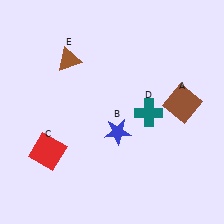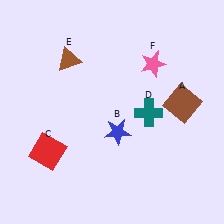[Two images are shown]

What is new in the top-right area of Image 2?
A pink star (F) was added in the top-right area of Image 2.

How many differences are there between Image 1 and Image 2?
There is 1 difference between the two images.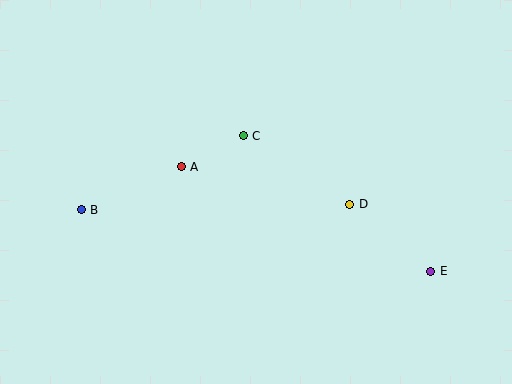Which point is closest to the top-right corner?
Point D is closest to the top-right corner.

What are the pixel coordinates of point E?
Point E is at (431, 271).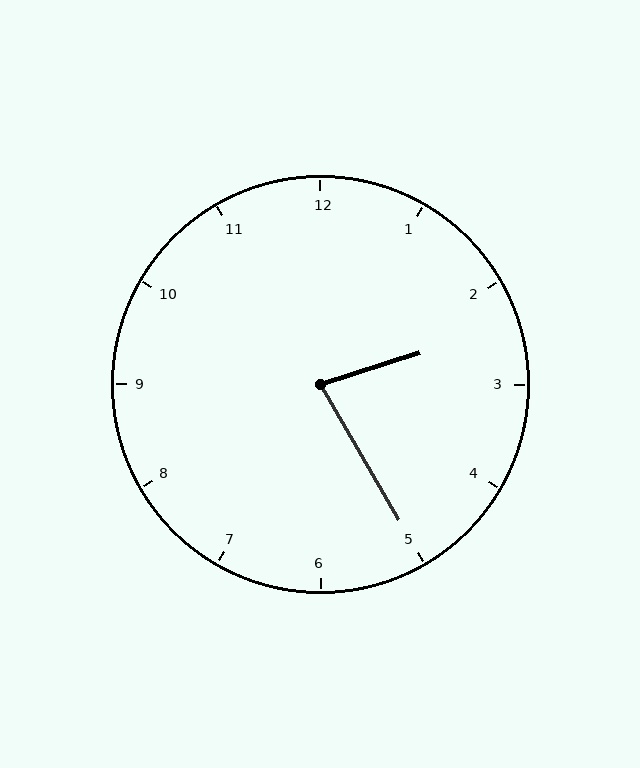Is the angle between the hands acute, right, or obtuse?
It is acute.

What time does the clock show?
2:25.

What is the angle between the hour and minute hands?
Approximately 78 degrees.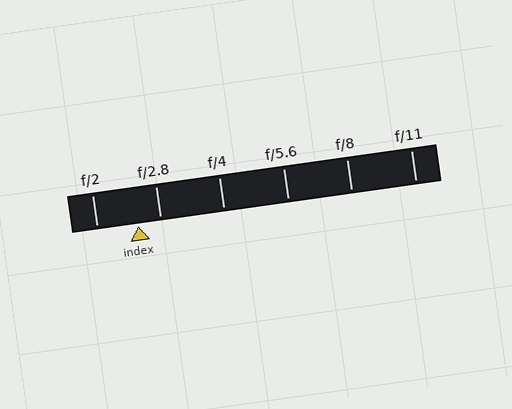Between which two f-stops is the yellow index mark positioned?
The index mark is between f/2 and f/2.8.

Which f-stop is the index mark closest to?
The index mark is closest to f/2.8.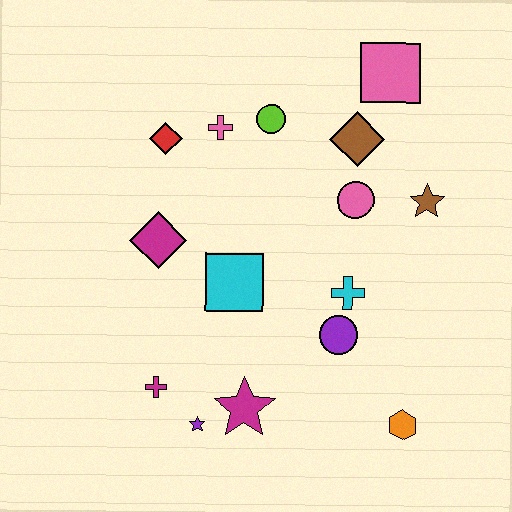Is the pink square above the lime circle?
Yes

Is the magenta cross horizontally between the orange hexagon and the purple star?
No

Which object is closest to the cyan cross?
The purple circle is closest to the cyan cross.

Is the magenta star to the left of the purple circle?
Yes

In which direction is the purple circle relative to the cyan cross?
The purple circle is below the cyan cross.